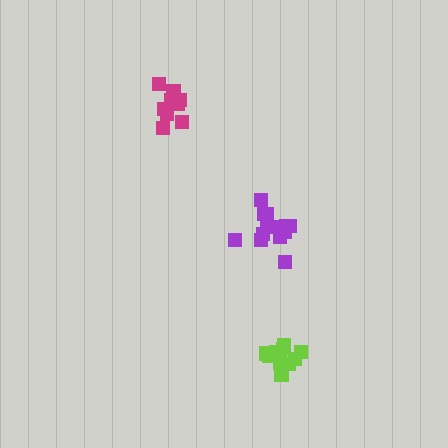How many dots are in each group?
Group 1: 14 dots, Group 2: 9 dots, Group 3: 12 dots (35 total).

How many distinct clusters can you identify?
There are 3 distinct clusters.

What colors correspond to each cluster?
The clusters are colored: purple, magenta, lime.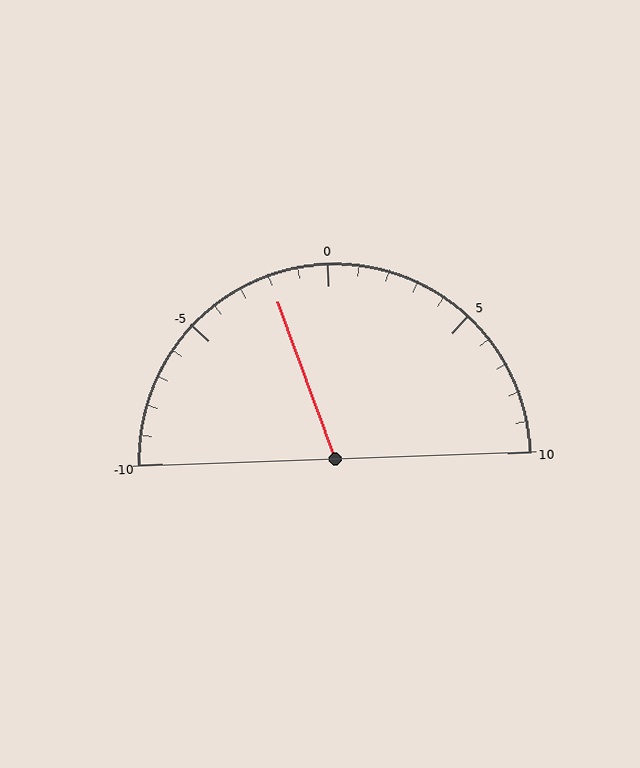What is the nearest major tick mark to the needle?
The nearest major tick mark is 0.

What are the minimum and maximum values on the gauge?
The gauge ranges from -10 to 10.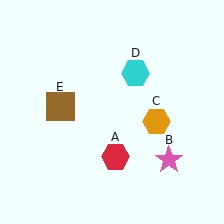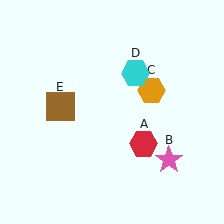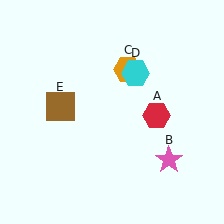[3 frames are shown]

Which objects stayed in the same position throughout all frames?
Pink star (object B) and cyan hexagon (object D) and brown square (object E) remained stationary.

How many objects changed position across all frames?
2 objects changed position: red hexagon (object A), orange hexagon (object C).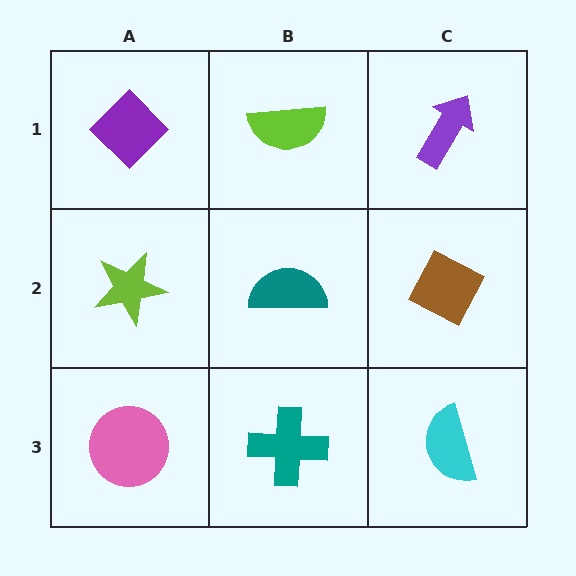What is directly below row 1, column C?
A brown diamond.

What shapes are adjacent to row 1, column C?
A brown diamond (row 2, column C), a lime semicircle (row 1, column B).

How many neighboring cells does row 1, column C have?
2.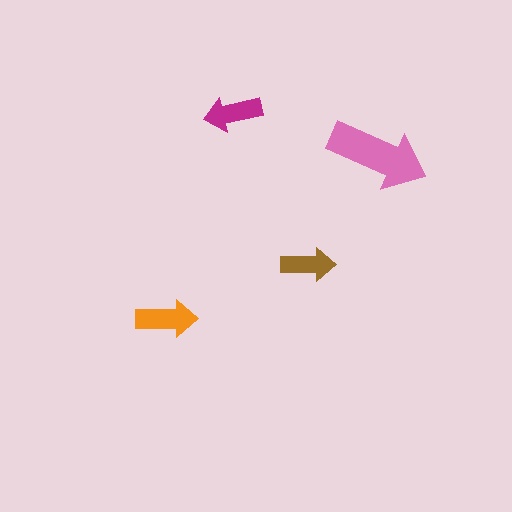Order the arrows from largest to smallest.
the pink one, the orange one, the magenta one, the brown one.